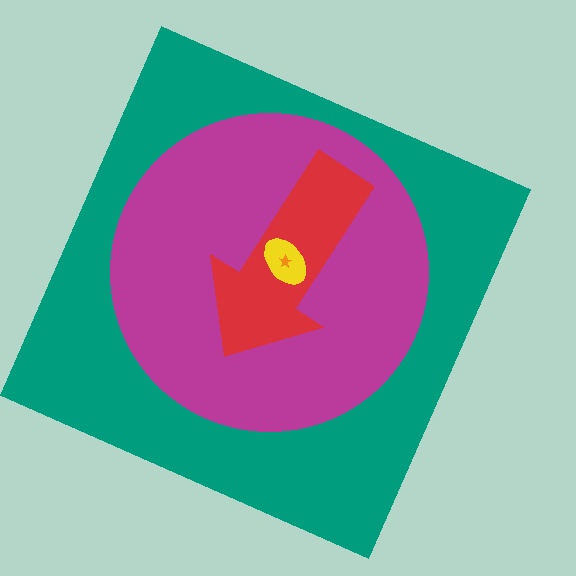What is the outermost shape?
The teal square.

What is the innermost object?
The orange star.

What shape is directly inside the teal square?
The magenta circle.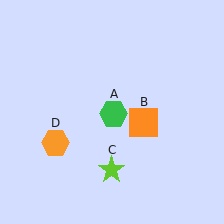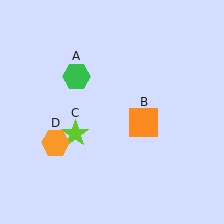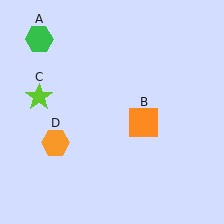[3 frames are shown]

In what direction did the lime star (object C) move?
The lime star (object C) moved up and to the left.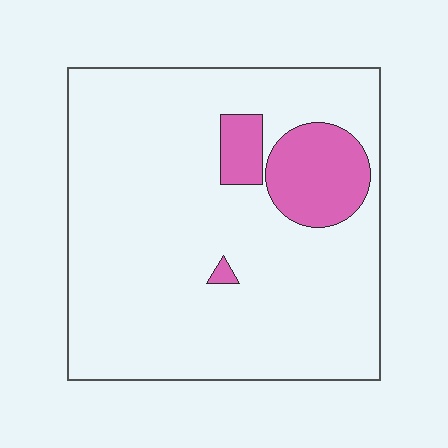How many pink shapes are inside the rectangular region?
3.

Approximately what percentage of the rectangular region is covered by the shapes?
Approximately 15%.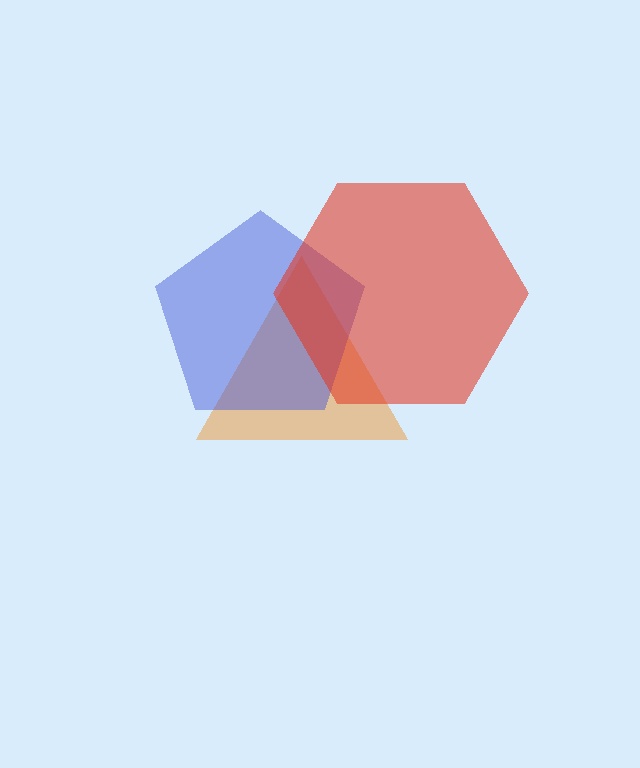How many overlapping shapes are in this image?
There are 3 overlapping shapes in the image.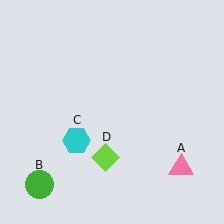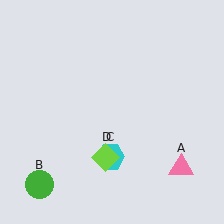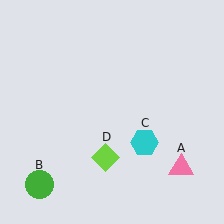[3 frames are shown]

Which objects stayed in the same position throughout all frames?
Pink triangle (object A) and green circle (object B) and lime diamond (object D) remained stationary.